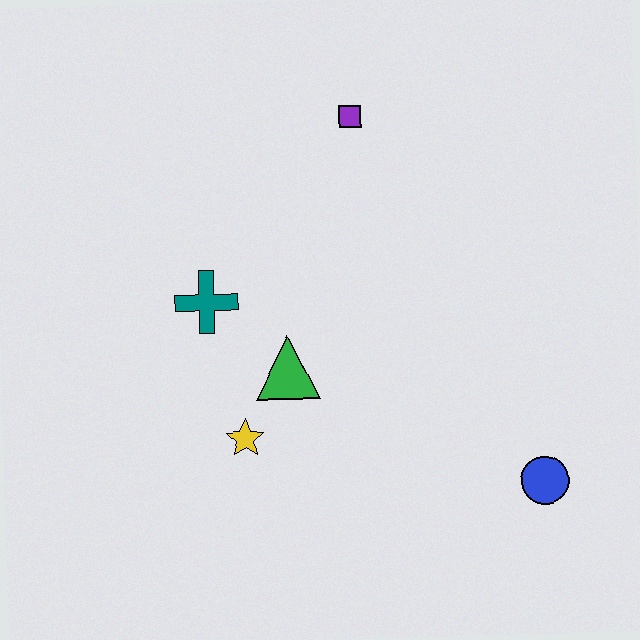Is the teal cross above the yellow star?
Yes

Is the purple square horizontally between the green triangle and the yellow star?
No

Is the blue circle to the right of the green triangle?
Yes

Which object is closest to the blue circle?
The green triangle is closest to the blue circle.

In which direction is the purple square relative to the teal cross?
The purple square is above the teal cross.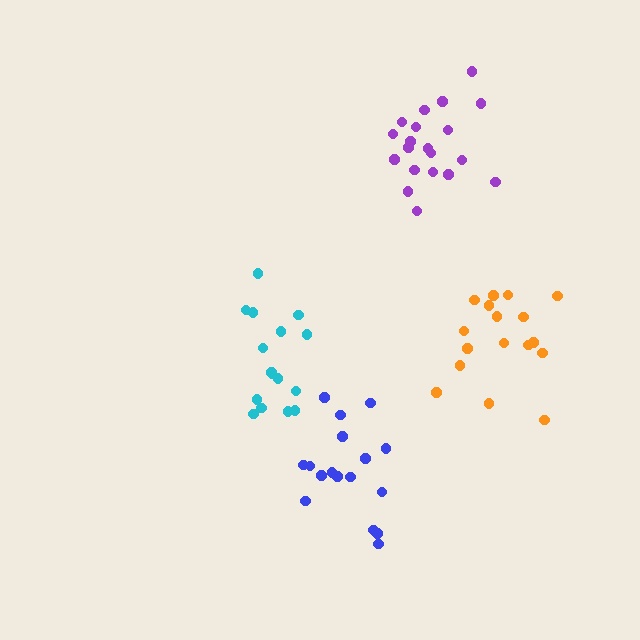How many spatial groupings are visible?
There are 4 spatial groupings.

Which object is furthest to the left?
The cyan cluster is leftmost.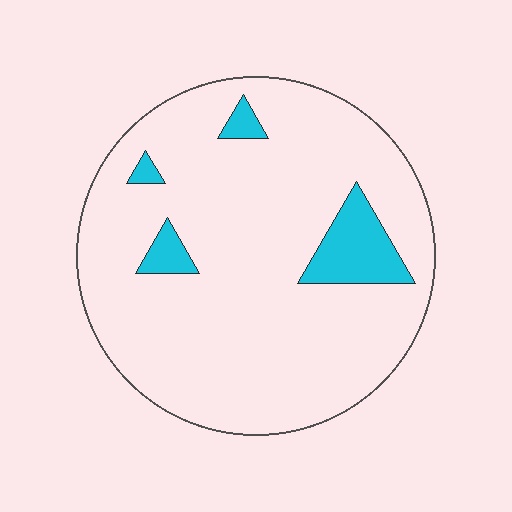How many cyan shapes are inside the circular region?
4.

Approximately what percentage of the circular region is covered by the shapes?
Approximately 10%.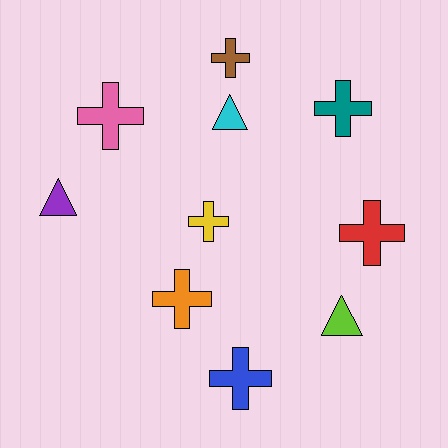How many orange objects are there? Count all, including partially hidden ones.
There is 1 orange object.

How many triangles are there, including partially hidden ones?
There are 3 triangles.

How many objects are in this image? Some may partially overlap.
There are 10 objects.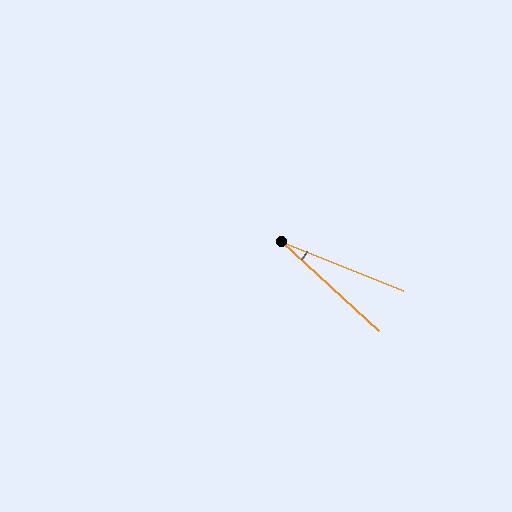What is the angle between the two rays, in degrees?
Approximately 21 degrees.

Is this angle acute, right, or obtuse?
It is acute.